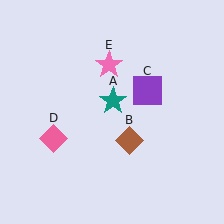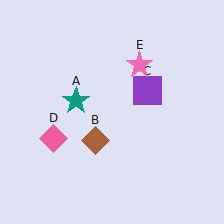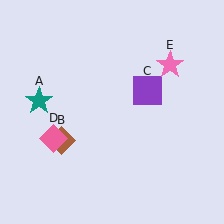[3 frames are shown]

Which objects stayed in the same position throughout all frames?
Purple square (object C) and pink diamond (object D) remained stationary.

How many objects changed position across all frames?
3 objects changed position: teal star (object A), brown diamond (object B), pink star (object E).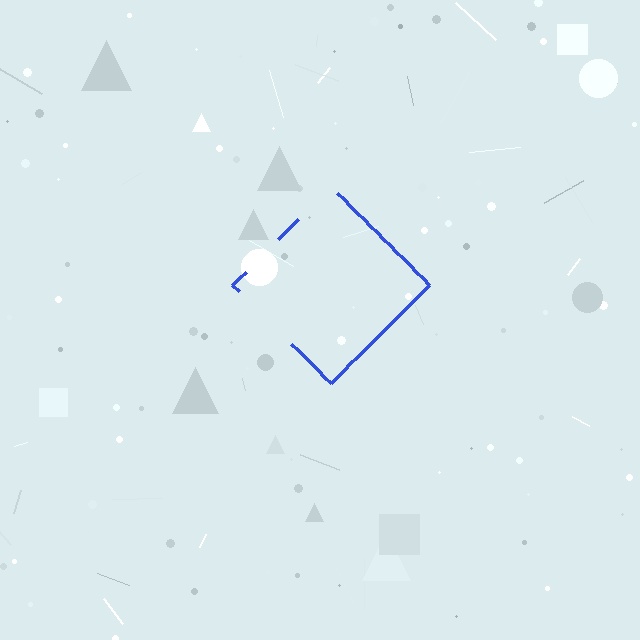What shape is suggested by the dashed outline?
The dashed outline suggests a diamond.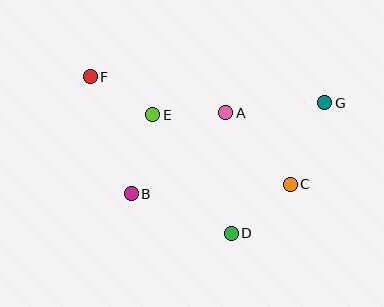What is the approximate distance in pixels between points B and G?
The distance between B and G is approximately 214 pixels.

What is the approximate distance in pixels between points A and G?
The distance between A and G is approximately 100 pixels.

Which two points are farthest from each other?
Points F and G are farthest from each other.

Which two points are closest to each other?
Points E and F are closest to each other.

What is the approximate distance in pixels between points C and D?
The distance between C and D is approximately 77 pixels.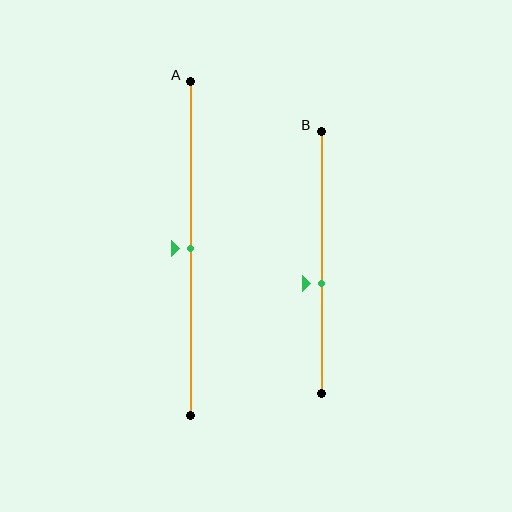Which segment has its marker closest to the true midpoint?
Segment A has its marker closest to the true midpoint.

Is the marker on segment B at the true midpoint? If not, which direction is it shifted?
No, the marker on segment B is shifted downward by about 8% of the segment length.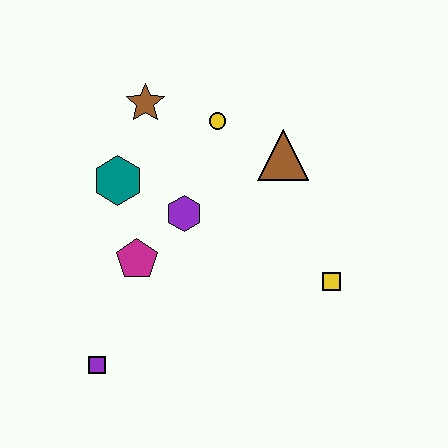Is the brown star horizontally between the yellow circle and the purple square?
Yes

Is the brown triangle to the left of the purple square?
No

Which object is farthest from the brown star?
The purple square is farthest from the brown star.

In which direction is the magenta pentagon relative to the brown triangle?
The magenta pentagon is to the left of the brown triangle.